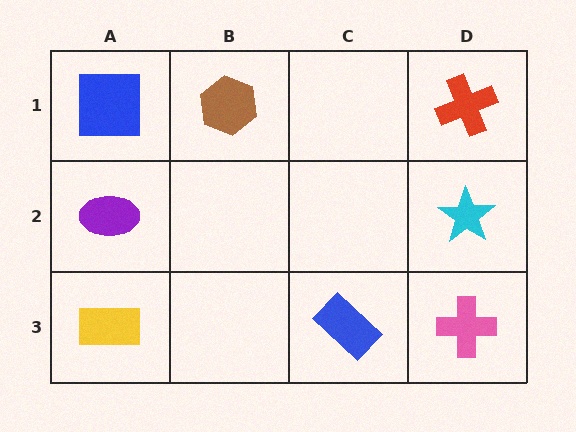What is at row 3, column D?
A pink cross.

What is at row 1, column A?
A blue square.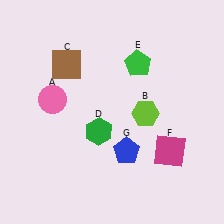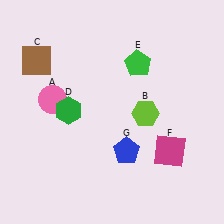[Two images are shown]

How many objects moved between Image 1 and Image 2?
2 objects moved between the two images.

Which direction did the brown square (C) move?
The brown square (C) moved left.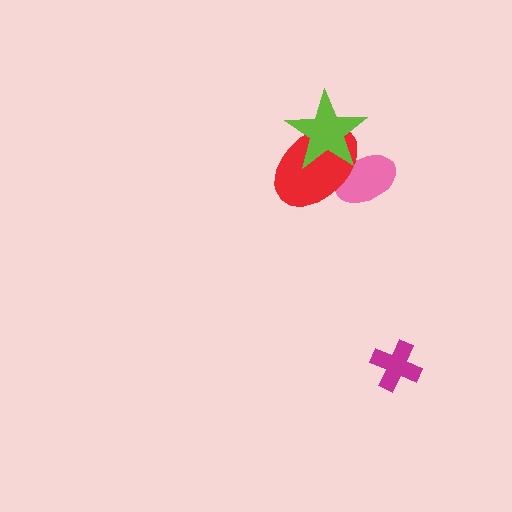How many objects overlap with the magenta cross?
0 objects overlap with the magenta cross.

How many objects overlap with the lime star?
2 objects overlap with the lime star.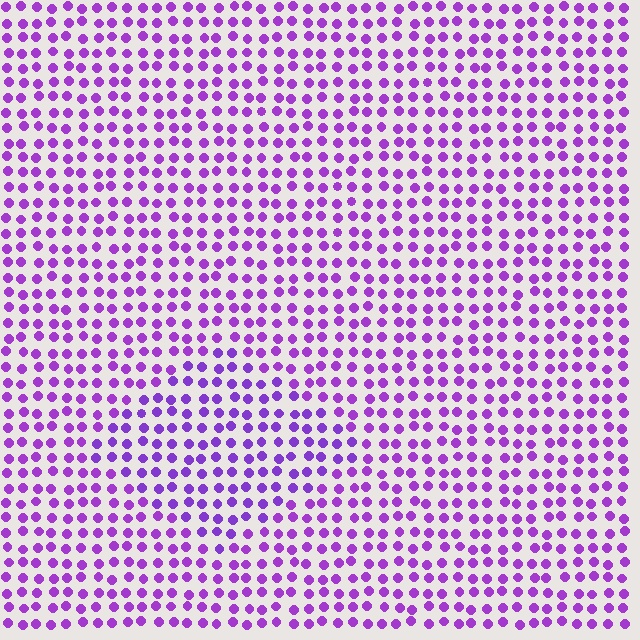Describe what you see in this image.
The image is filled with small purple elements in a uniform arrangement. A diamond-shaped region is visible where the elements are tinted to a slightly different hue, forming a subtle color boundary.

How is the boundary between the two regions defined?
The boundary is defined purely by a slight shift in hue (about 14 degrees). Spacing, size, and orientation are identical on both sides.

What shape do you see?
I see a diamond.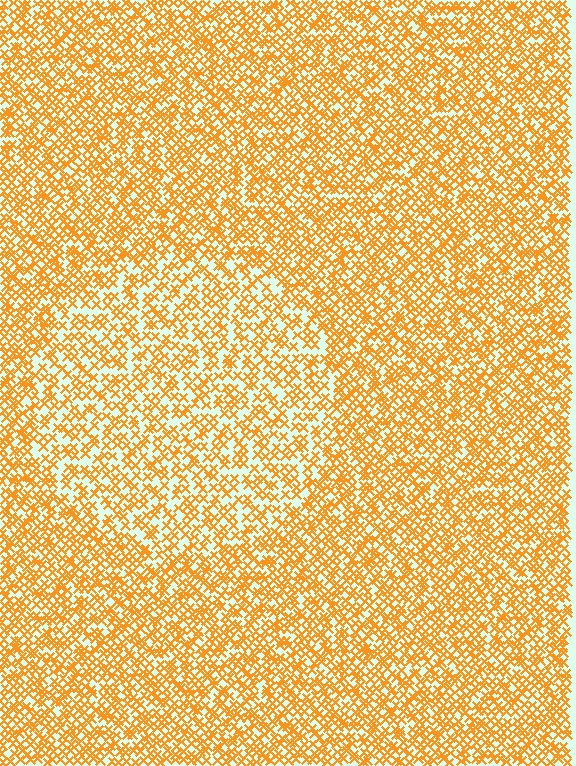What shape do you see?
I see a circle.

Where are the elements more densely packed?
The elements are more densely packed outside the circle boundary.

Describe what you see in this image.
The image contains small orange elements arranged at two different densities. A circle-shaped region is visible where the elements are less densely packed than the surrounding area.